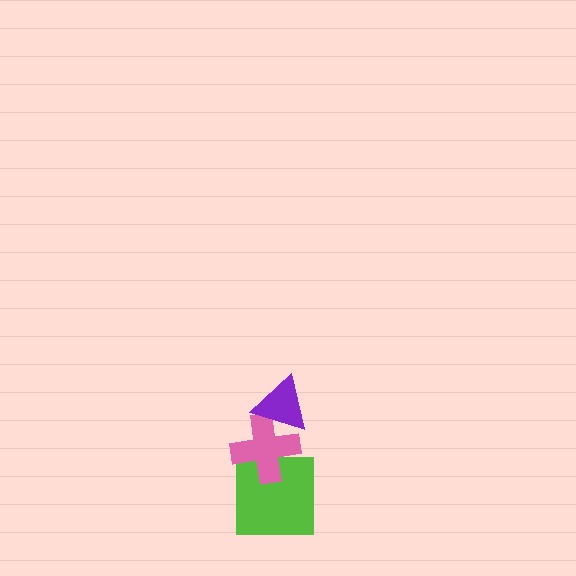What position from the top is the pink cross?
The pink cross is 2nd from the top.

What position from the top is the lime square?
The lime square is 3rd from the top.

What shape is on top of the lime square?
The pink cross is on top of the lime square.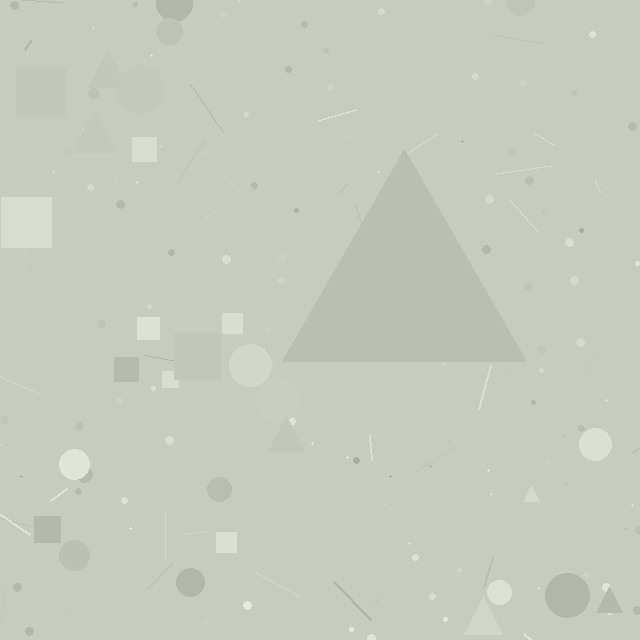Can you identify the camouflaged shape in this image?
The camouflaged shape is a triangle.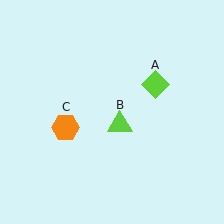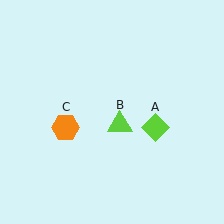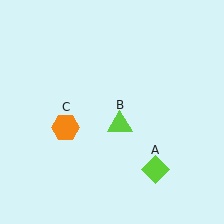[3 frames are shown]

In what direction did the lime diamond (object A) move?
The lime diamond (object A) moved down.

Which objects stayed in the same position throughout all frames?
Lime triangle (object B) and orange hexagon (object C) remained stationary.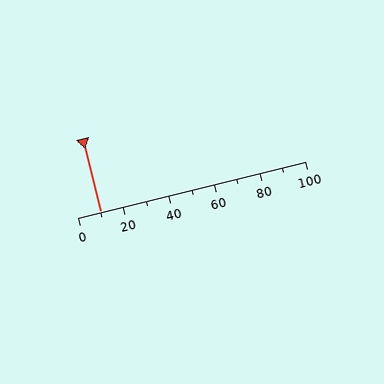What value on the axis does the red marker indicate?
The marker indicates approximately 10.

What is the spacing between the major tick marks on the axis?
The major ticks are spaced 20 apart.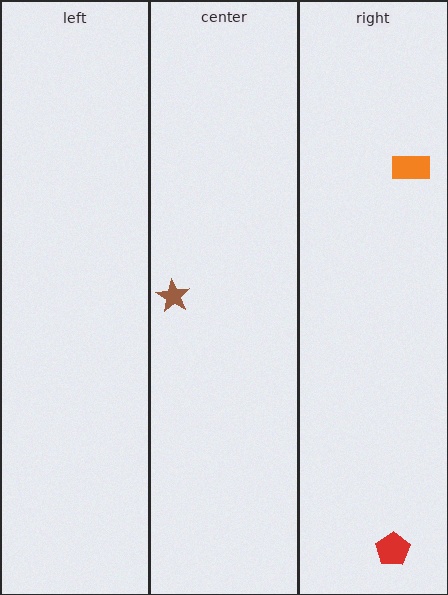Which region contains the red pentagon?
The right region.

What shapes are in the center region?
The brown star.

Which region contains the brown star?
The center region.